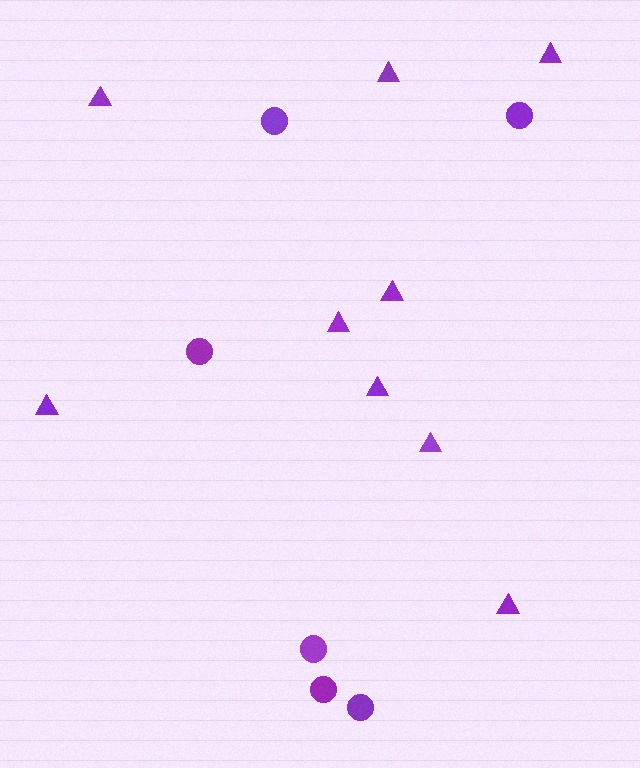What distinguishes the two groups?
There are 2 groups: one group of circles (6) and one group of triangles (9).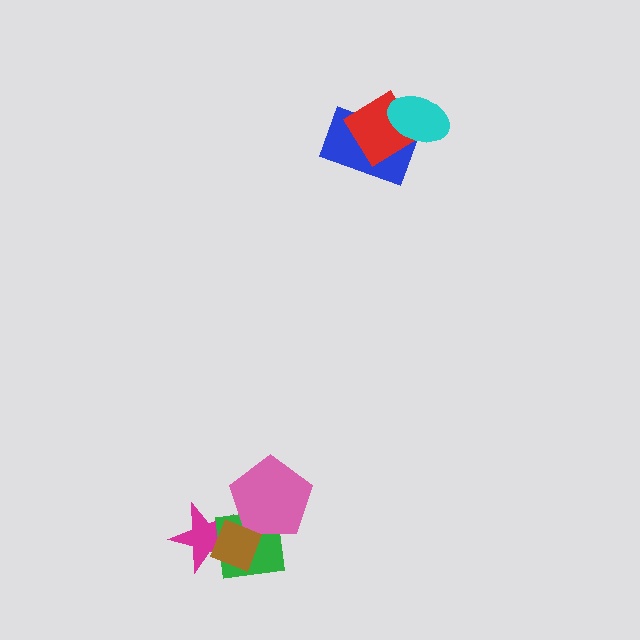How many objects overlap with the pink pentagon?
2 objects overlap with the pink pentagon.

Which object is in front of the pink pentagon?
The brown diamond is in front of the pink pentagon.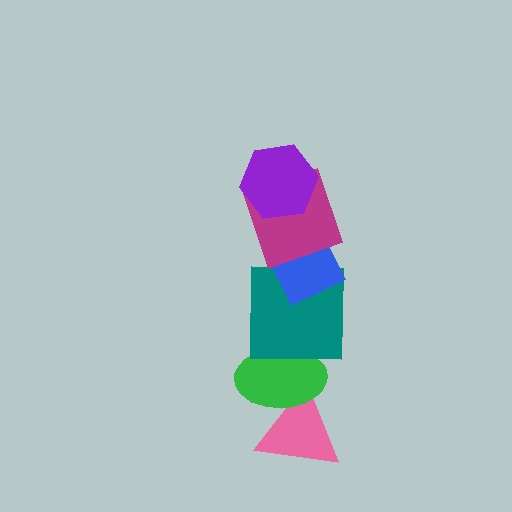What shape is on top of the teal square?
The blue diamond is on top of the teal square.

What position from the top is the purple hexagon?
The purple hexagon is 1st from the top.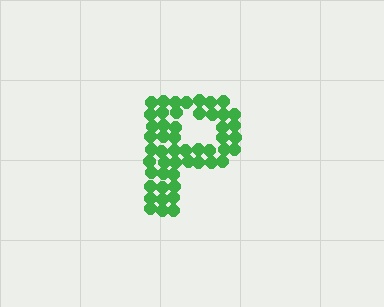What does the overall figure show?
The overall figure shows the letter P.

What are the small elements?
The small elements are circles.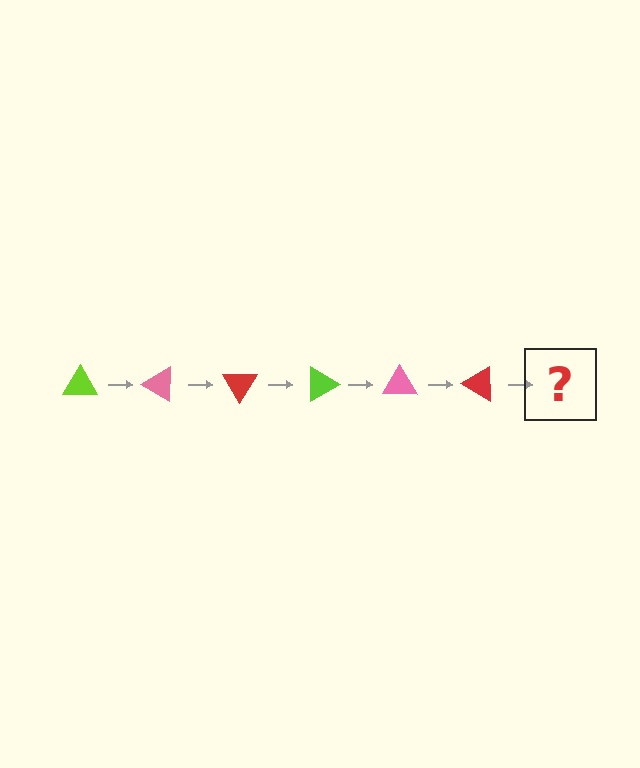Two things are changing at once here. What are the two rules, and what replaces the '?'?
The two rules are that it rotates 30 degrees each step and the color cycles through lime, pink, and red. The '?' should be a lime triangle, rotated 180 degrees from the start.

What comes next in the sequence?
The next element should be a lime triangle, rotated 180 degrees from the start.